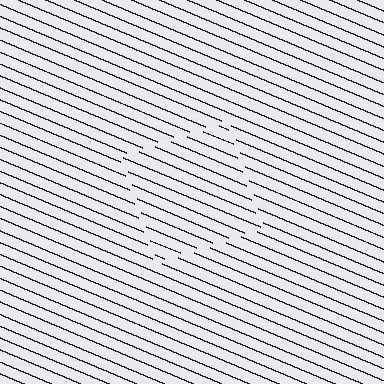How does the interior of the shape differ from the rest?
The interior of the shape contains the same grating, shifted by half a period — the contour is defined by the phase discontinuity where line-ends from the inner and outer gratings abut.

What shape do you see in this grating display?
An illusory square. The interior of the shape contains the same grating, shifted by half a period — the contour is defined by the phase discontinuity where line-ends from the inner and outer gratings abut.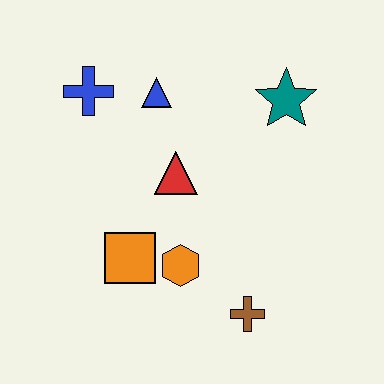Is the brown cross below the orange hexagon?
Yes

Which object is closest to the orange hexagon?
The orange square is closest to the orange hexagon.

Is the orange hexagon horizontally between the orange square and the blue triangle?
No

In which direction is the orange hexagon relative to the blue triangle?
The orange hexagon is below the blue triangle.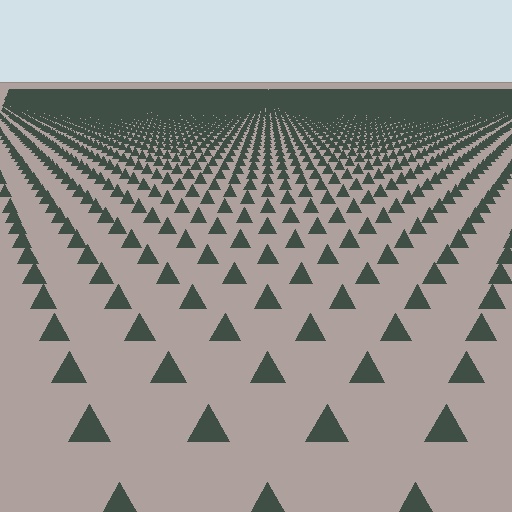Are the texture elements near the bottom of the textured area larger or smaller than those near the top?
Larger. Near the bottom, elements are closer to the viewer and appear at a bigger on-screen size.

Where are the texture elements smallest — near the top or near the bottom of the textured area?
Near the top.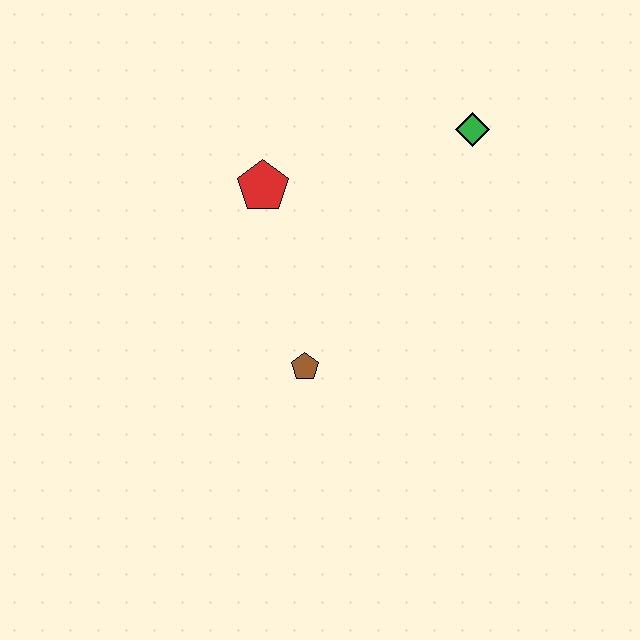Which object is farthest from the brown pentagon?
The green diamond is farthest from the brown pentagon.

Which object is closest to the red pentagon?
The brown pentagon is closest to the red pentagon.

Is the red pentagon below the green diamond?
Yes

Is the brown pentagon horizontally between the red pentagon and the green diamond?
Yes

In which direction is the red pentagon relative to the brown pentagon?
The red pentagon is above the brown pentagon.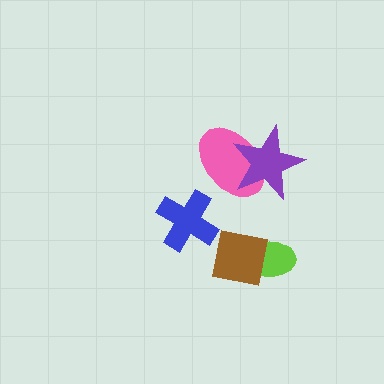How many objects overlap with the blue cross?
0 objects overlap with the blue cross.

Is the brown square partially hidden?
No, no other shape covers it.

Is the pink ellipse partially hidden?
Yes, it is partially covered by another shape.